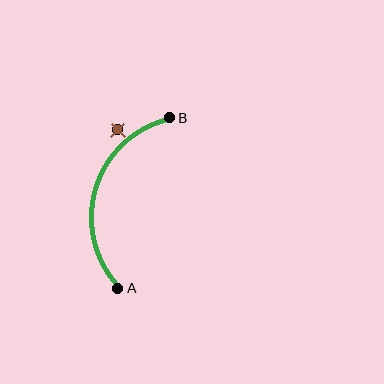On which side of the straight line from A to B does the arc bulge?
The arc bulges to the left of the straight line connecting A and B.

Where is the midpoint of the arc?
The arc midpoint is the point on the curve farthest from the straight line joining A and B. It sits to the left of that line.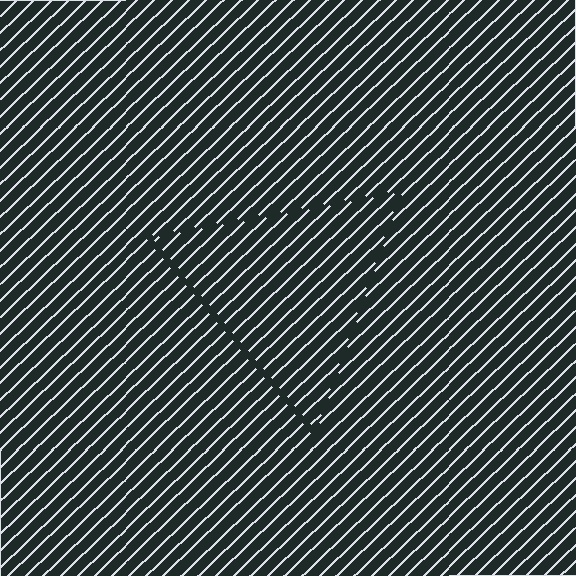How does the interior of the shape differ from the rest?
The interior of the shape contains the same grating, shifted by half a period — the contour is defined by the phase discontinuity where line-ends from the inner and outer gratings abut.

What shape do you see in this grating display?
An illusory triangle. The interior of the shape contains the same grating, shifted by half a period — the contour is defined by the phase discontinuity where line-ends from the inner and outer gratings abut.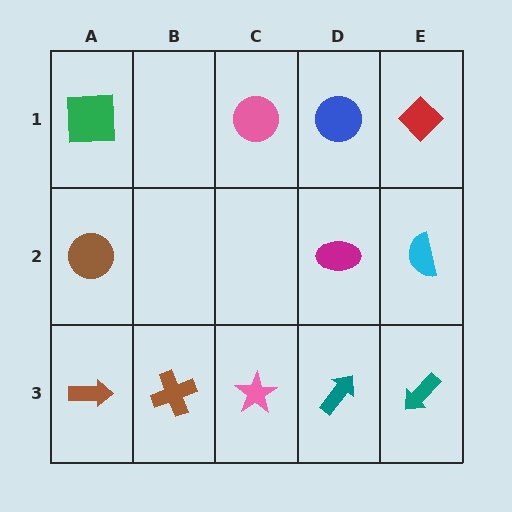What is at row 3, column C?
A pink star.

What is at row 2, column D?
A magenta ellipse.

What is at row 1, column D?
A blue circle.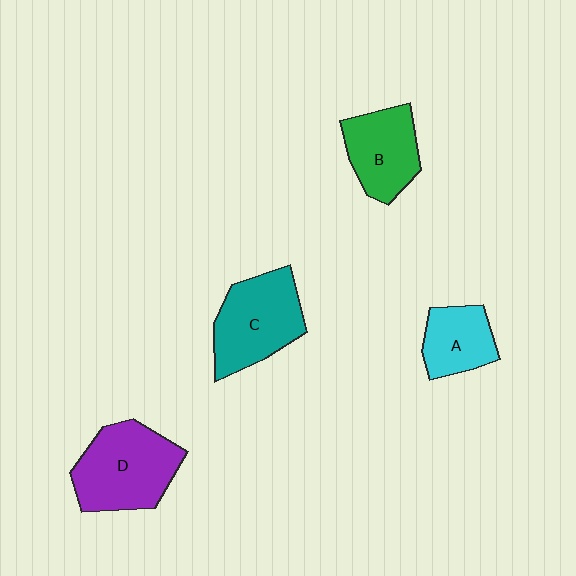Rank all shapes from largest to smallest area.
From largest to smallest: D (purple), C (teal), B (green), A (cyan).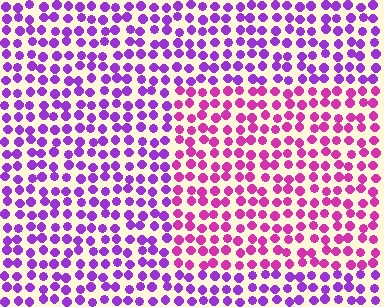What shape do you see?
I see a rectangle.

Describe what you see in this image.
The image is filled with small purple elements in a uniform arrangement. A rectangle-shaped region is visible where the elements are tinted to a slightly different hue, forming a subtle color boundary.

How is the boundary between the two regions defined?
The boundary is defined purely by a slight shift in hue (about 36 degrees). Spacing, size, and orientation are identical on both sides.